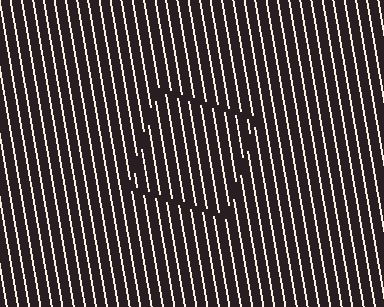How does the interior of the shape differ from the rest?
The interior of the shape contains the same grating, shifted by half a period — the contour is defined by the phase discontinuity where line-ends from the inner and outer gratings abut.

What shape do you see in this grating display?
An illusory square. The interior of the shape contains the same grating, shifted by half a period — the contour is defined by the phase discontinuity where line-ends from the inner and outer gratings abut.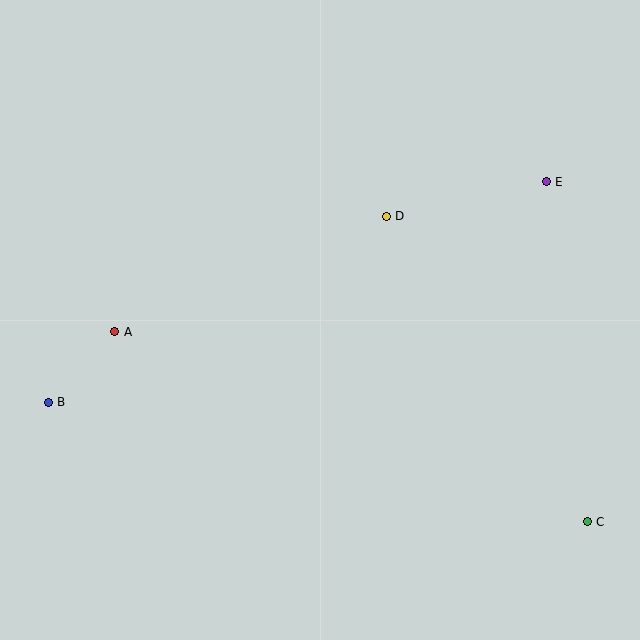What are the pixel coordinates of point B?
Point B is at (48, 402).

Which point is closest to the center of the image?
Point D at (386, 216) is closest to the center.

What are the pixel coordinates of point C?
Point C is at (587, 522).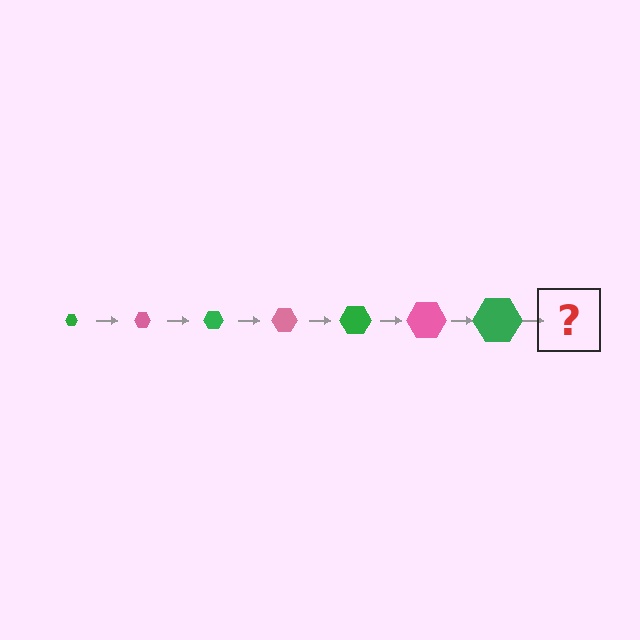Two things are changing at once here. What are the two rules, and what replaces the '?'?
The two rules are that the hexagon grows larger each step and the color cycles through green and pink. The '?' should be a pink hexagon, larger than the previous one.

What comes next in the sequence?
The next element should be a pink hexagon, larger than the previous one.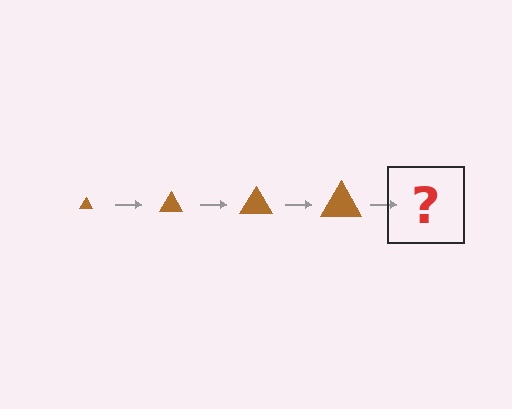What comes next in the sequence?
The next element should be a brown triangle, larger than the previous one.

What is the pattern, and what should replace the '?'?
The pattern is that the triangle gets progressively larger each step. The '?' should be a brown triangle, larger than the previous one.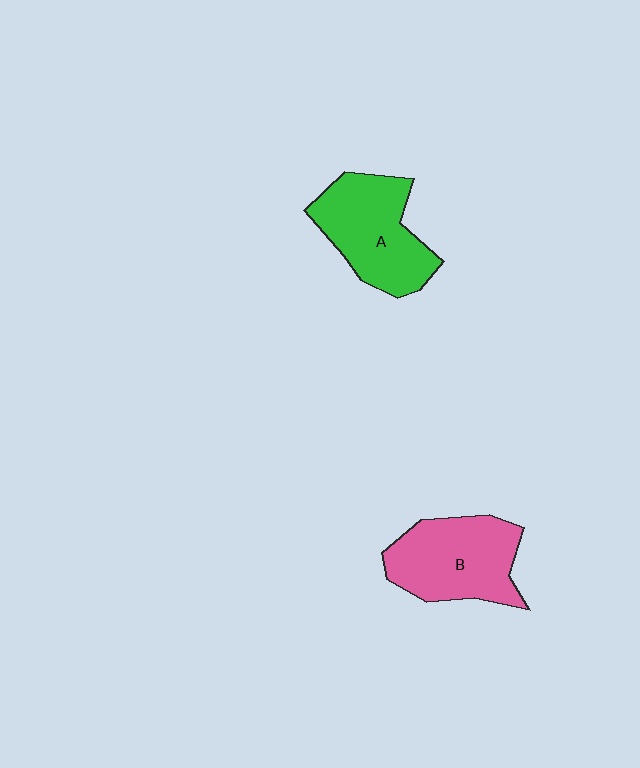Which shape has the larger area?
Shape B (pink).